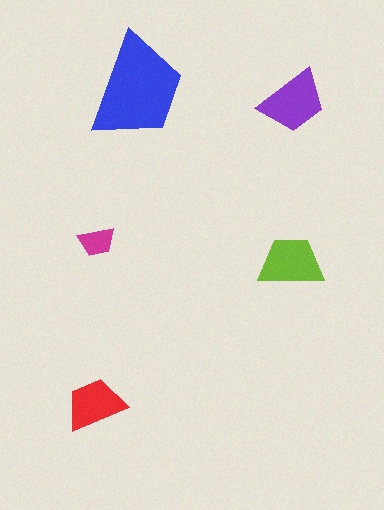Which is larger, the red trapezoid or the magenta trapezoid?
The red one.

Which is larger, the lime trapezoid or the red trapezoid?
The lime one.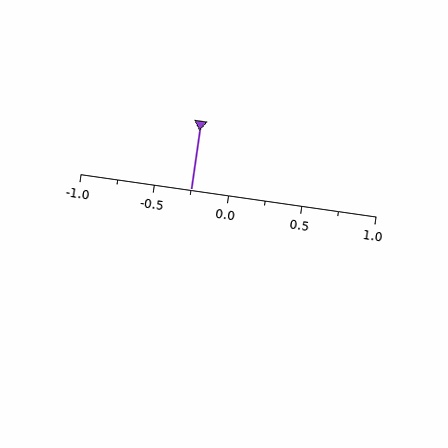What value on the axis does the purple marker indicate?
The marker indicates approximately -0.25.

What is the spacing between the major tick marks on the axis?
The major ticks are spaced 0.5 apart.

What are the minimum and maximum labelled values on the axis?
The axis runs from -1.0 to 1.0.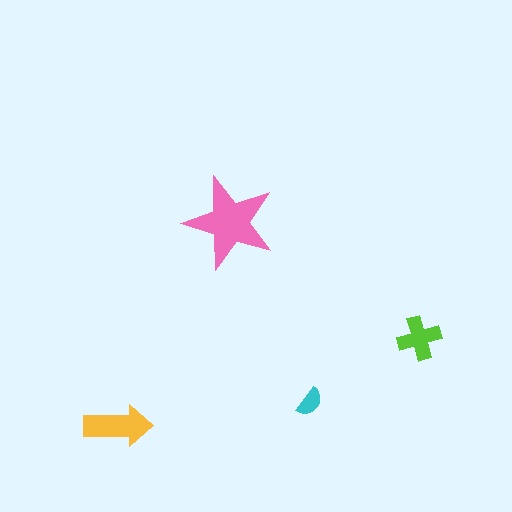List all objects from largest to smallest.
The pink star, the yellow arrow, the lime cross, the cyan semicircle.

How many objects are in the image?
There are 4 objects in the image.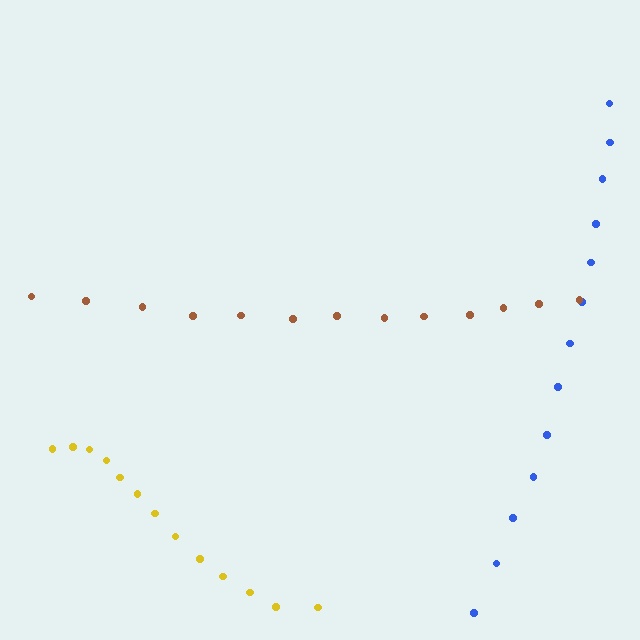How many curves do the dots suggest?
There are 3 distinct paths.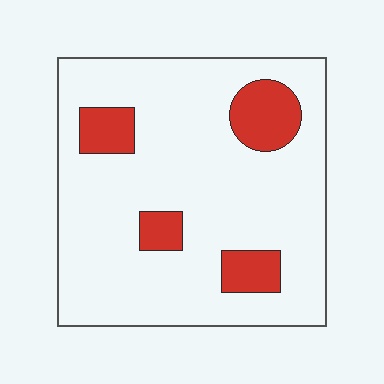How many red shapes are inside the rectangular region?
4.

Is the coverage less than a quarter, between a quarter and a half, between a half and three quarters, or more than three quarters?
Less than a quarter.